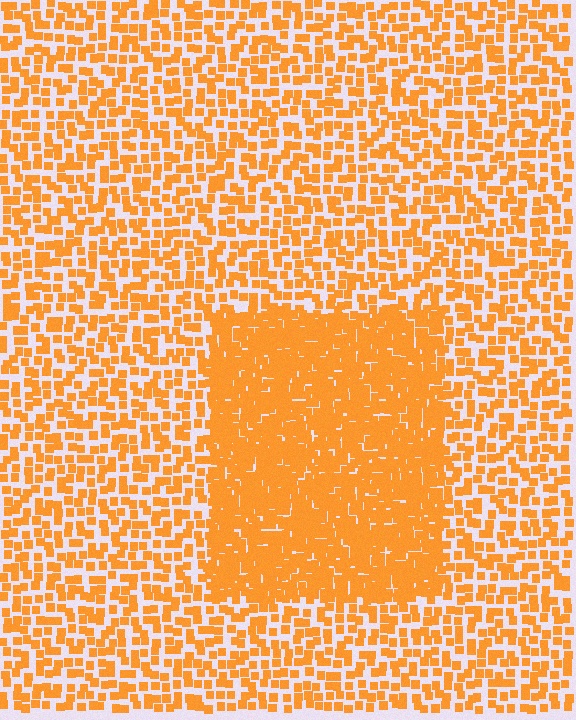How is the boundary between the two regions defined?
The boundary is defined by a change in element density (approximately 2.2x ratio). All elements are the same color, size, and shape.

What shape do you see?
I see a rectangle.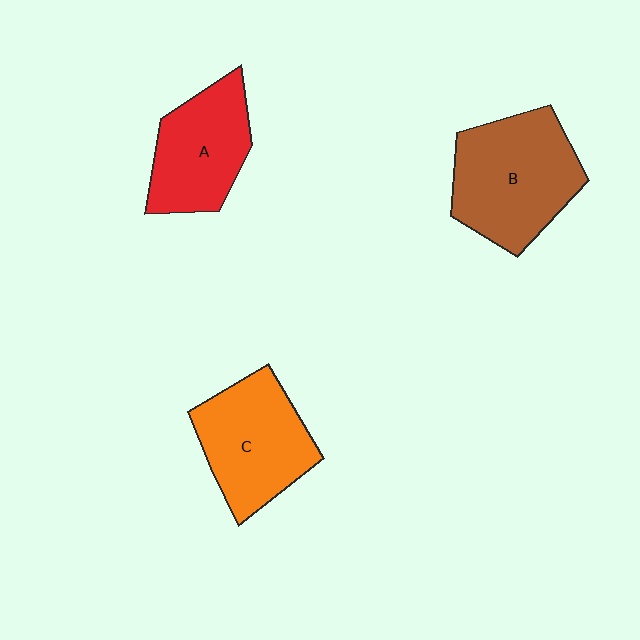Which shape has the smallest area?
Shape A (red).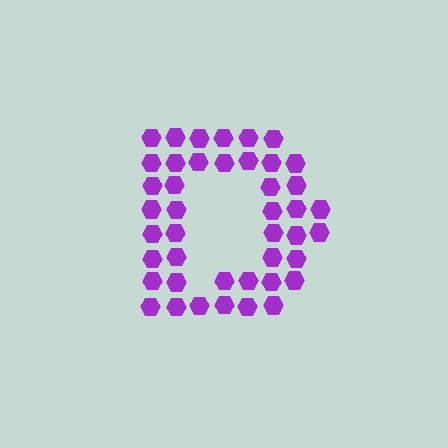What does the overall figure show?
The overall figure shows the letter D.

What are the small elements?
The small elements are hexagons.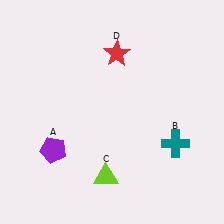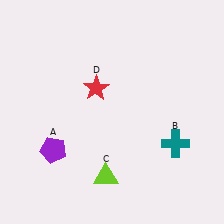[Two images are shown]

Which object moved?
The red star (D) moved down.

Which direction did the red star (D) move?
The red star (D) moved down.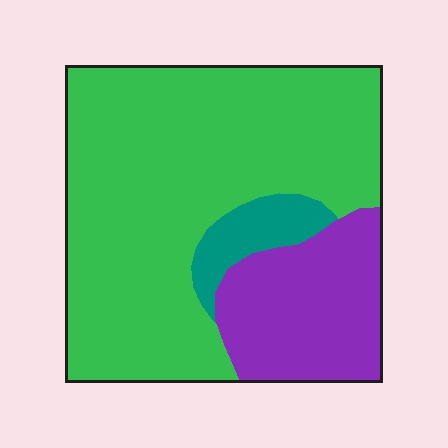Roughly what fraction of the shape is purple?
Purple covers 23% of the shape.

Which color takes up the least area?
Teal, at roughly 5%.